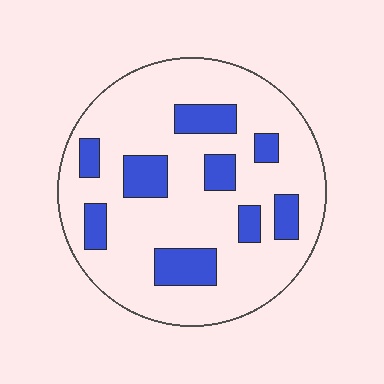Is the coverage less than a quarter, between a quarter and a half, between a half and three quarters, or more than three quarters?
Less than a quarter.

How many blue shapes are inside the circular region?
9.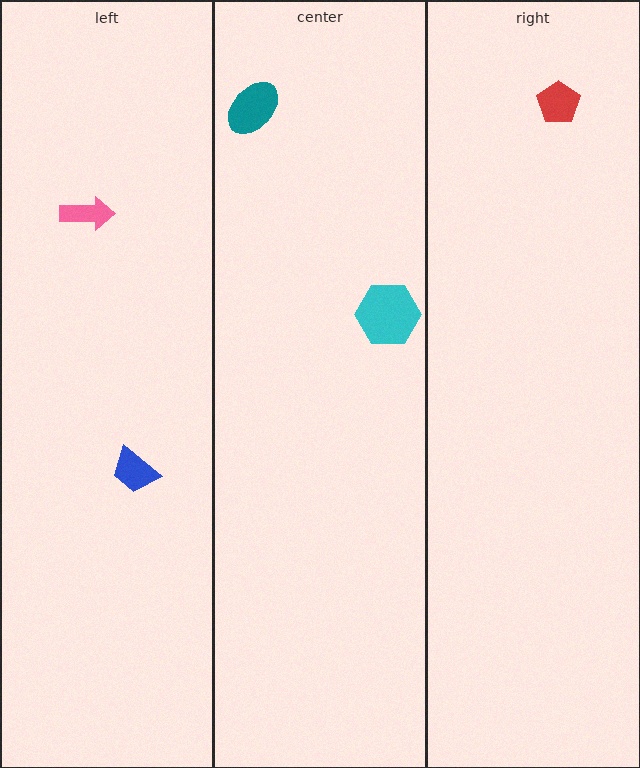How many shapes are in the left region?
2.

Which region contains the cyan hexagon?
The center region.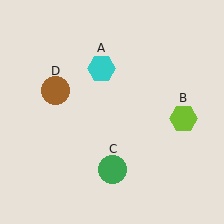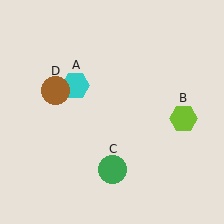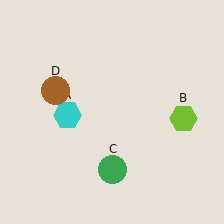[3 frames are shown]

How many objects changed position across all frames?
1 object changed position: cyan hexagon (object A).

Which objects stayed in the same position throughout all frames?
Lime hexagon (object B) and green circle (object C) and brown circle (object D) remained stationary.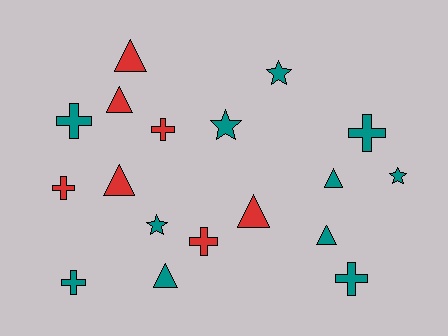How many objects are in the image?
There are 18 objects.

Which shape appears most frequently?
Cross, with 7 objects.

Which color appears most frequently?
Teal, with 11 objects.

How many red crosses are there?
There are 3 red crosses.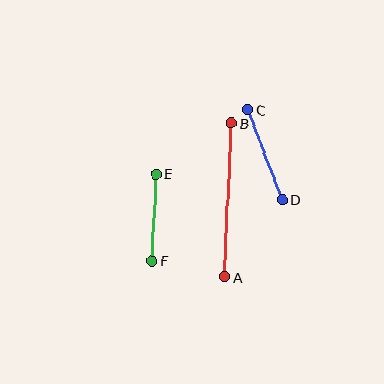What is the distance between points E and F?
The distance is approximately 87 pixels.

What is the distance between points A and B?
The distance is approximately 154 pixels.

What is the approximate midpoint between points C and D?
The midpoint is at approximately (265, 155) pixels.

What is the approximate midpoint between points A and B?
The midpoint is at approximately (228, 200) pixels.